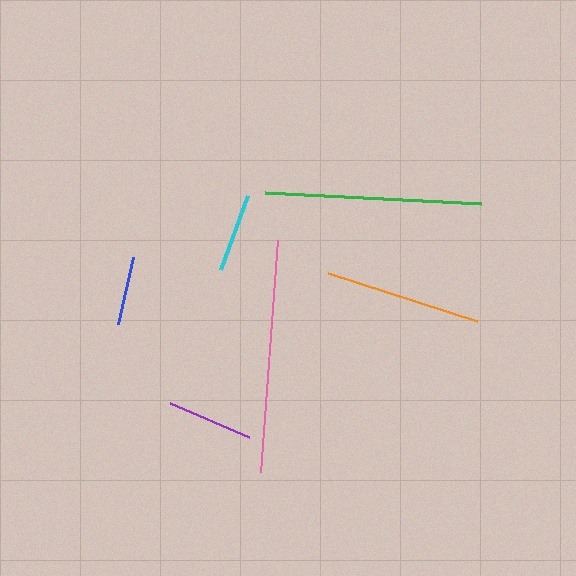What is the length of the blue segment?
The blue segment is approximately 68 pixels long.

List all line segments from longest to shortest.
From longest to shortest: pink, green, orange, purple, cyan, blue.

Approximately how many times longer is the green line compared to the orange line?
The green line is approximately 1.4 times the length of the orange line.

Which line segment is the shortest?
The blue line is the shortest at approximately 68 pixels.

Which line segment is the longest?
The pink line is the longest at approximately 232 pixels.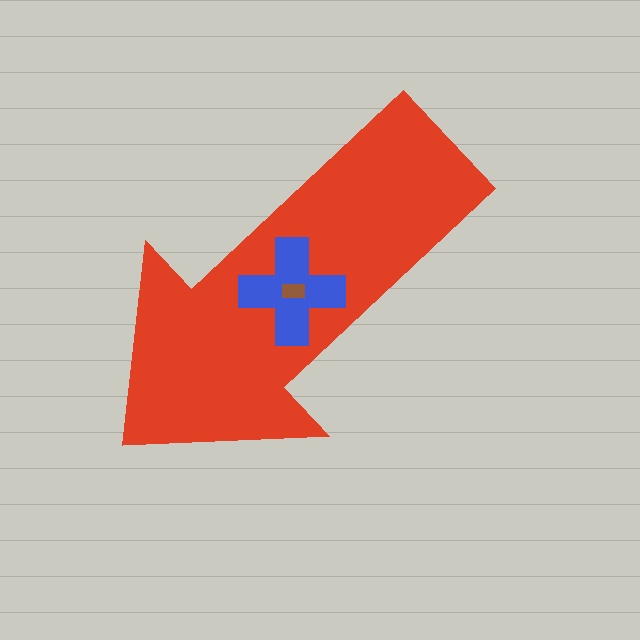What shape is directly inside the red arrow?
The blue cross.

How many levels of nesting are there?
3.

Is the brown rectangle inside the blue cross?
Yes.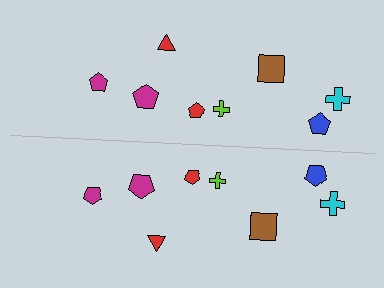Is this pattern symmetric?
Yes, this pattern has bilateral (reflection) symmetry.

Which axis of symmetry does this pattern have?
The pattern has a horizontal axis of symmetry running through the center of the image.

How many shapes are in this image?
There are 16 shapes in this image.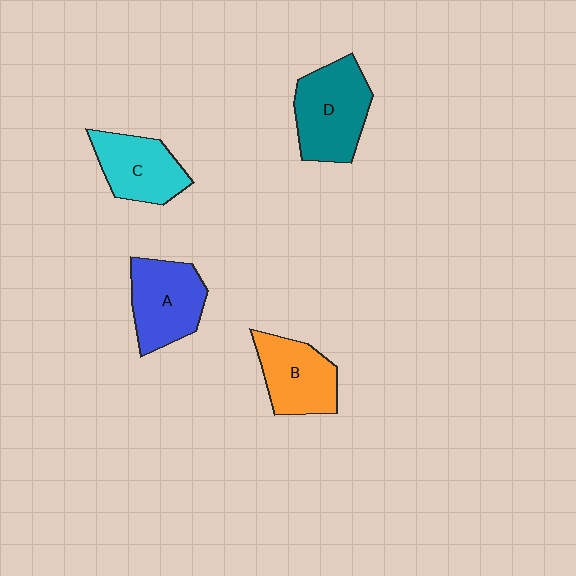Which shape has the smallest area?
Shape C (cyan).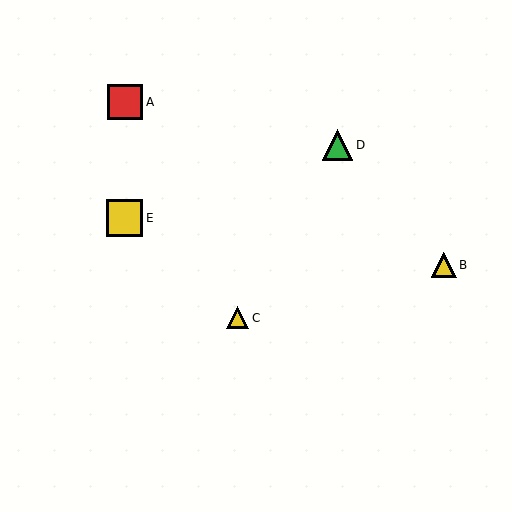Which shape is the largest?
The yellow square (labeled E) is the largest.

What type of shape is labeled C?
Shape C is a yellow triangle.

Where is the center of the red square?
The center of the red square is at (125, 102).